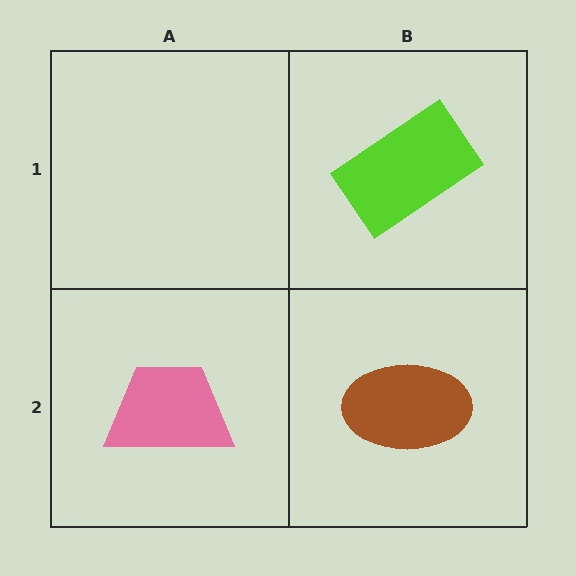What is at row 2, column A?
A pink trapezoid.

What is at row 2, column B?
A brown ellipse.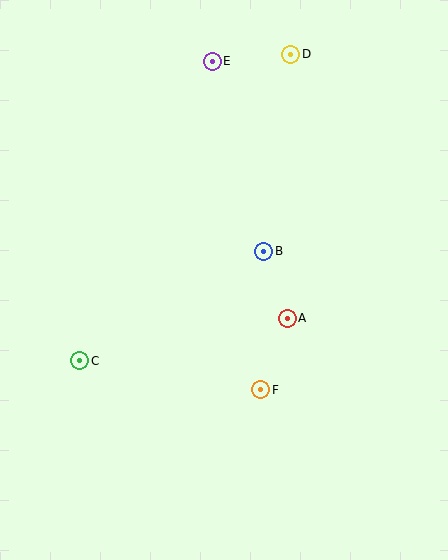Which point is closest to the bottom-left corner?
Point C is closest to the bottom-left corner.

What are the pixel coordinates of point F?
Point F is at (261, 390).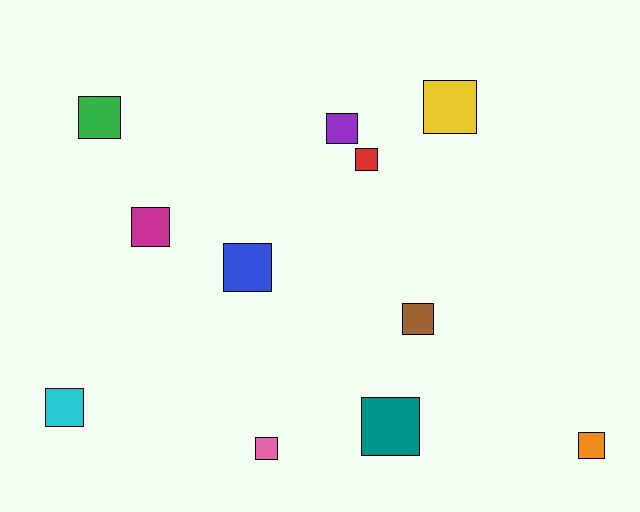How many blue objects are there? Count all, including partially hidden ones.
There is 1 blue object.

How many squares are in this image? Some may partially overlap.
There are 11 squares.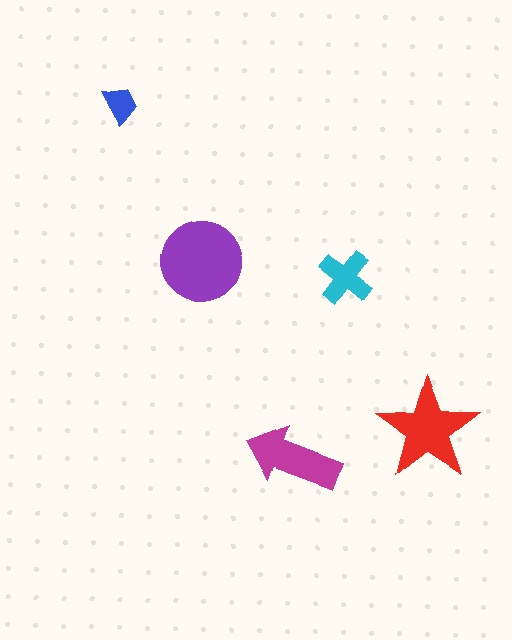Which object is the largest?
The purple circle.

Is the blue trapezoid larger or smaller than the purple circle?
Smaller.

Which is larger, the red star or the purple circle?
The purple circle.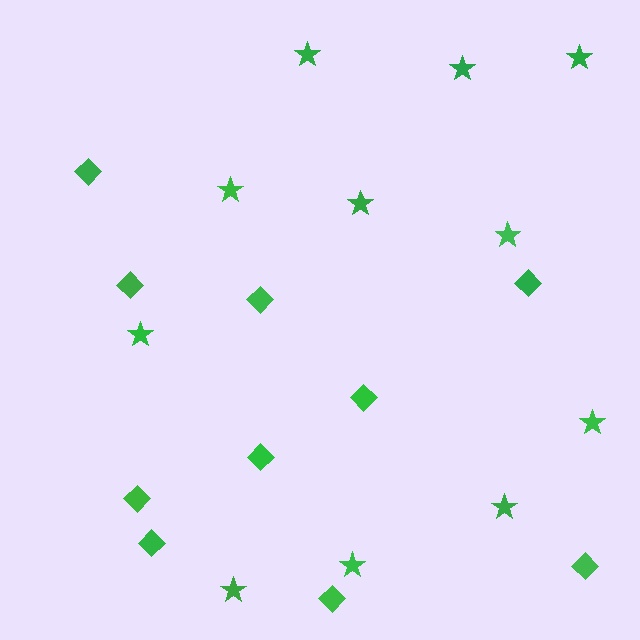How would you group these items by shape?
There are 2 groups: one group of stars (11) and one group of diamonds (10).